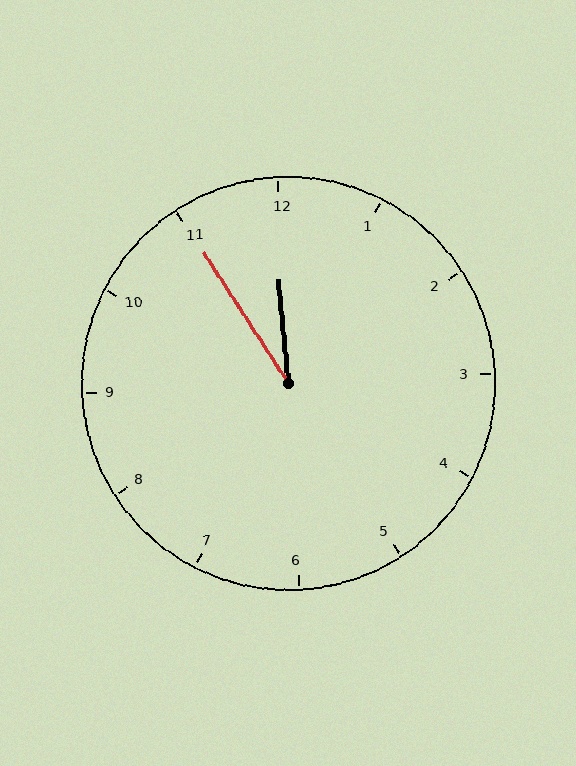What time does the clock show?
11:55.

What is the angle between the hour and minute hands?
Approximately 28 degrees.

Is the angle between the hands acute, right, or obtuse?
It is acute.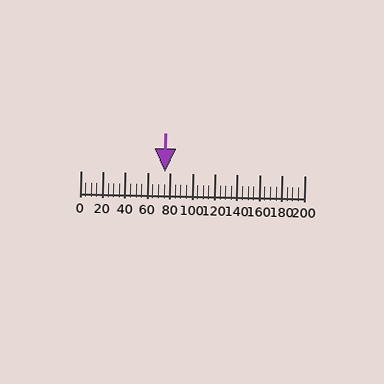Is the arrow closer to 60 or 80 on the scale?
The arrow is closer to 80.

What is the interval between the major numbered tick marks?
The major tick marks are spaced 20 units apart.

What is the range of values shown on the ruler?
The ruler shows values from 0 to 200.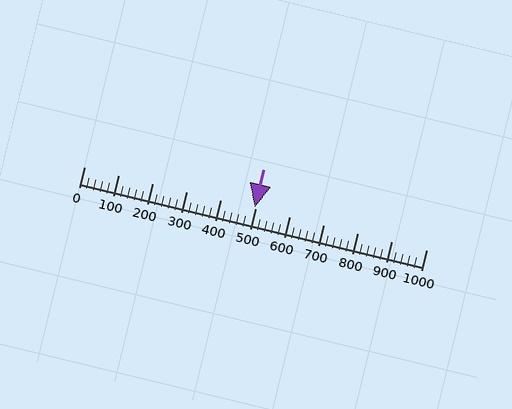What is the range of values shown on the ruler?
The ruler shows values from 0 to 1000.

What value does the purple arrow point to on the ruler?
The purple arrow points to approximately 498.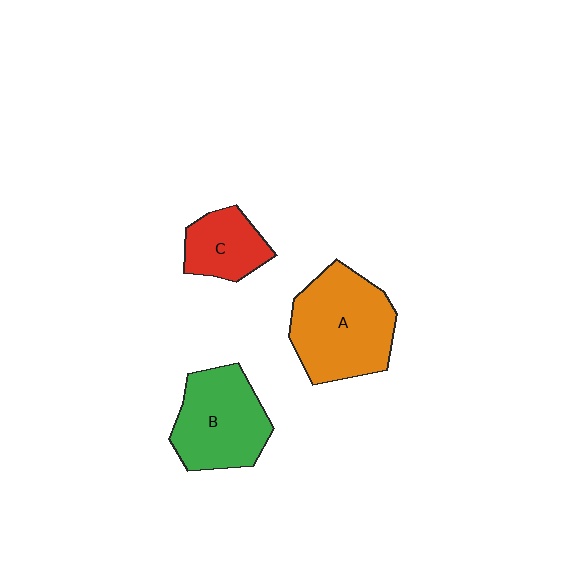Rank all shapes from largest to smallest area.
From largest to smallest: A (orange), B (green), C (red).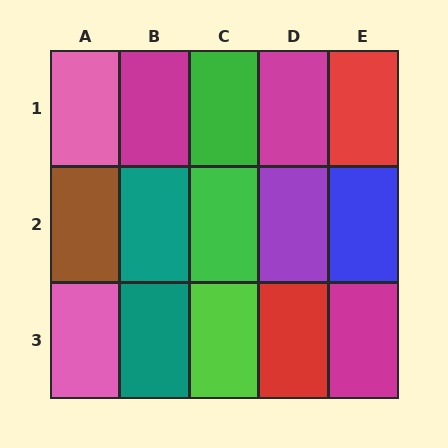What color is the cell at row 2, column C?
Green.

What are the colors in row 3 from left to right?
Pink, teal, lime, red, magenta.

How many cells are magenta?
3 cells are magenta.